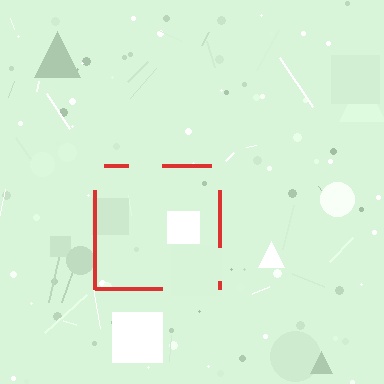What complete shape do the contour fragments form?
The contour fragments form a square.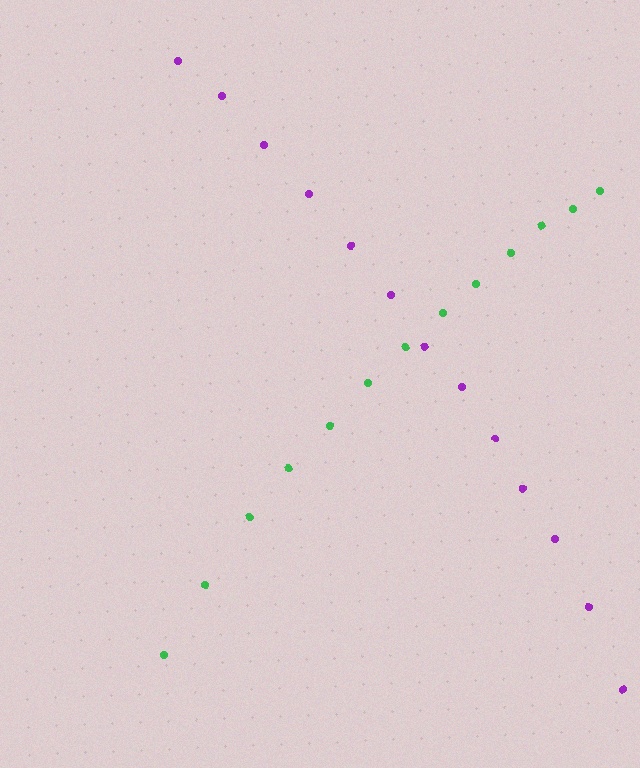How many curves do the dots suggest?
There are 2 distinct paths.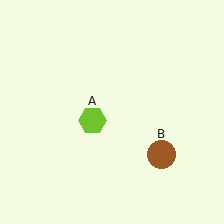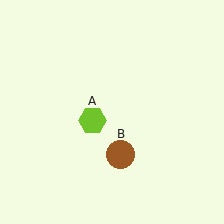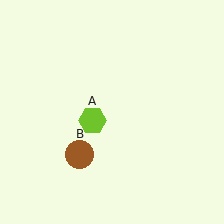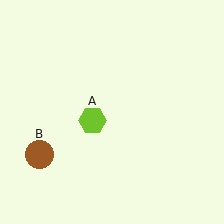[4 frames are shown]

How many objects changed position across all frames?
1 object changed position: brown circle (object B).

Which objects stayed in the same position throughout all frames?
Lime hexagon (object A) remained stationary.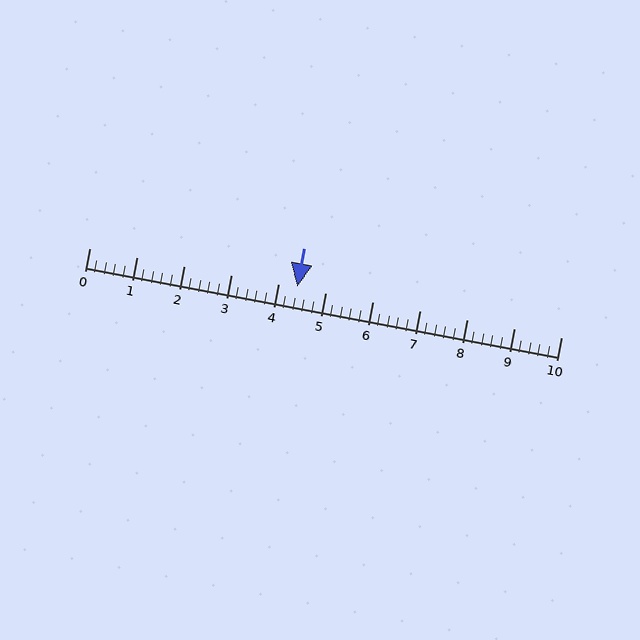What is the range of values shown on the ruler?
The ruler shows values from 0 to 10.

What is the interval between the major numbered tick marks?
The major tick marks are spaced 1 units apart.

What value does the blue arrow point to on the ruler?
The blue arrow points to approximately 4.4.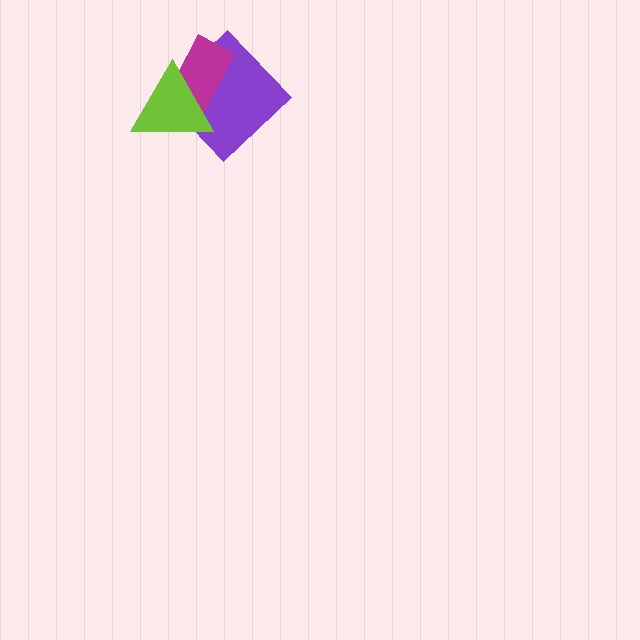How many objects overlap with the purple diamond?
2 objects overlap with the purple diamond.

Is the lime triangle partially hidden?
No, no other shape covers it.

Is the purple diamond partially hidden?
Yes, it is partially covered by another shape.